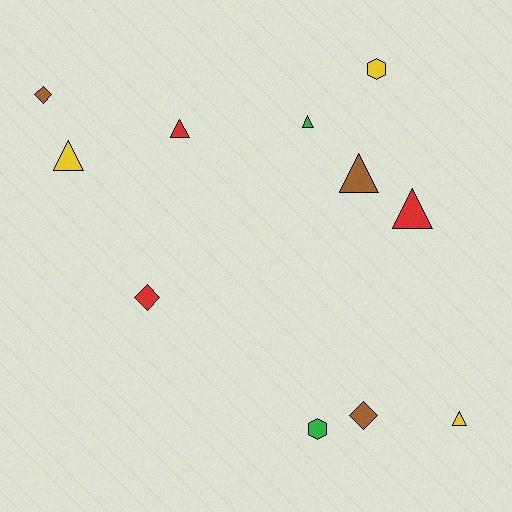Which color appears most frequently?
Yellow, with 3 objects.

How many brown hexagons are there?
There are no brown hexagons.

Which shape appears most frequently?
Triangle, with 6 objects.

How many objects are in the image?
There are 11 objects.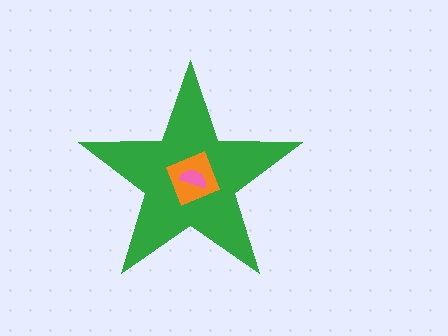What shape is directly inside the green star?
The orange square.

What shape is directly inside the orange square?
The pink semicircle.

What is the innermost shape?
The pink semicircle.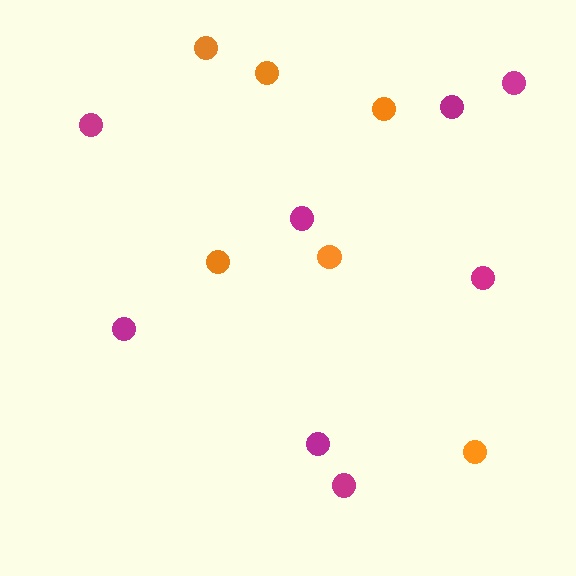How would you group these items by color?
There are 2 groups: one group of magenta circles (8) and one group of orange circles (6).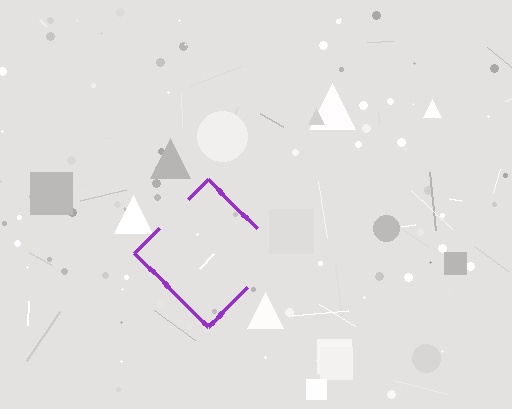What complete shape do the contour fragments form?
The contour fragments form a diamond.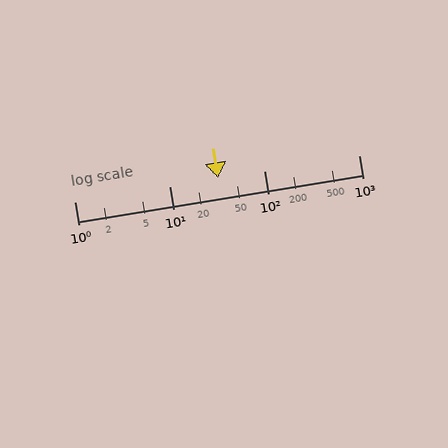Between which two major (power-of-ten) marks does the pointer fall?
The pointer is between 10 and 100.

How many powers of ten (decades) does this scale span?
The scale spans 3 decades, from 1 to 1000.